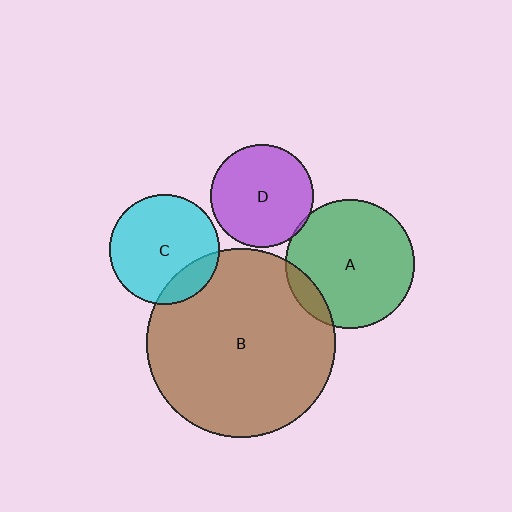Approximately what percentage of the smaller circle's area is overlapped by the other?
Approximately 10%.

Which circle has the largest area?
Circle B (brown).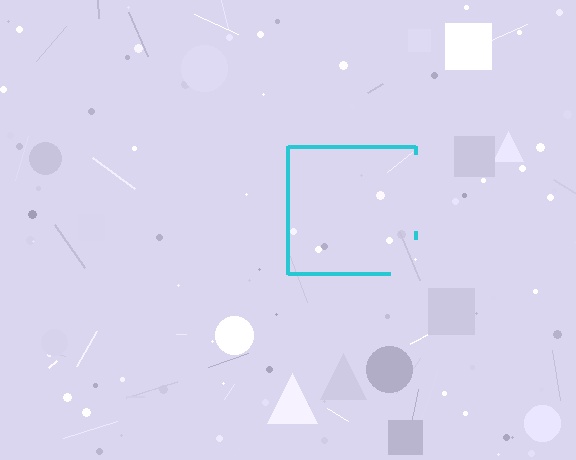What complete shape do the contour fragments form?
The contour fragments form a square.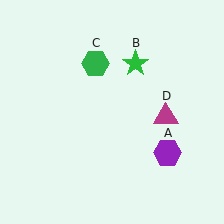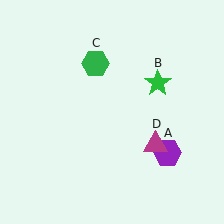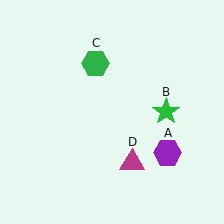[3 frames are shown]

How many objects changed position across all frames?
2 objects changed position: green star (object B), magenta triangle (object D).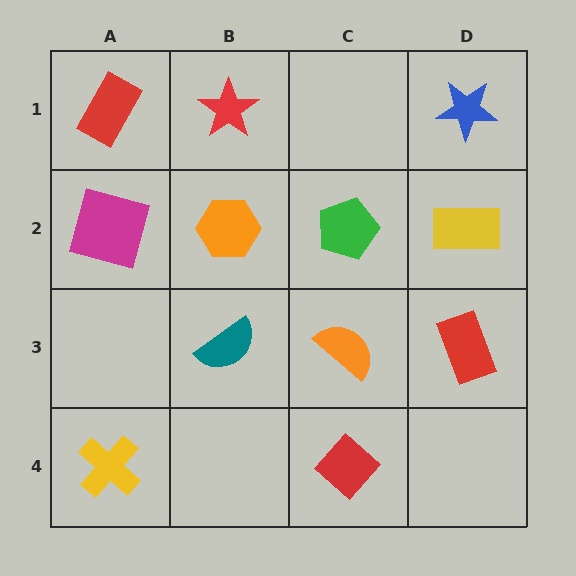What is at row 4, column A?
A yellow cross.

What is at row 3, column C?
An orange semicircle.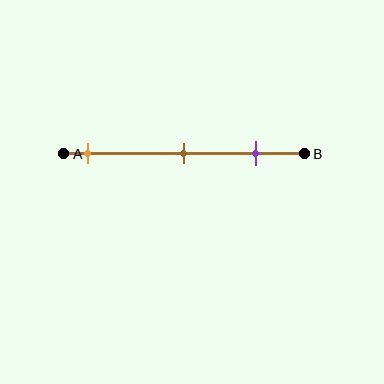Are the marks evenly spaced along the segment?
Yes, the marks are approximately evenly spaced.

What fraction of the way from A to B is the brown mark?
The brown mark is approximately 50% (0.5) of the way from A to B.